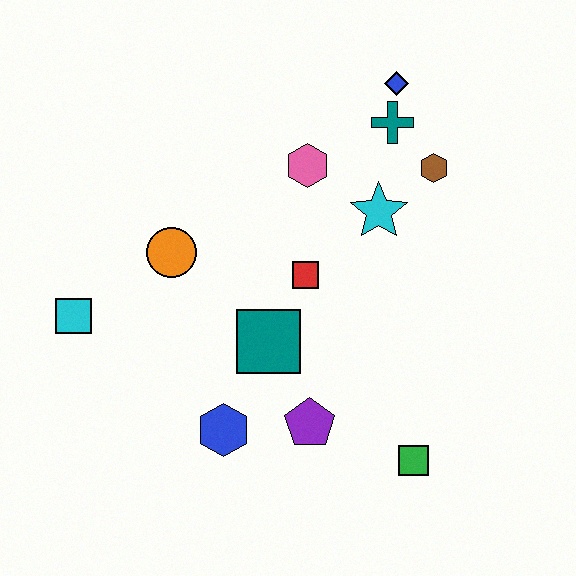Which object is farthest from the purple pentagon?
The blue diamond is farthest from the purple pentagon.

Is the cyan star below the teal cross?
Yes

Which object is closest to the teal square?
The red square is closest to the teal square.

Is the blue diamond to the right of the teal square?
Yes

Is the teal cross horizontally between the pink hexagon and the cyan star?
No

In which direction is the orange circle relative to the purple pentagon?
The orange circle is above the purple pentagon.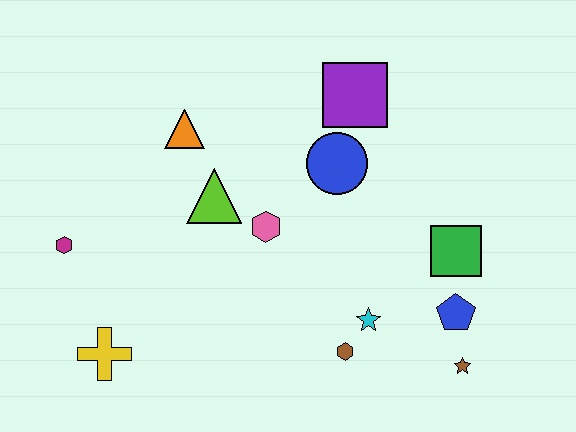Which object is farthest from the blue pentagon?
The magenta hexagon is farthest from the blue pentagon.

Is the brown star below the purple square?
Yes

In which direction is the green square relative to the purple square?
The green square is below the purple square.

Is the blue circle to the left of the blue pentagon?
Yes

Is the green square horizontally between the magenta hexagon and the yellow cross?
No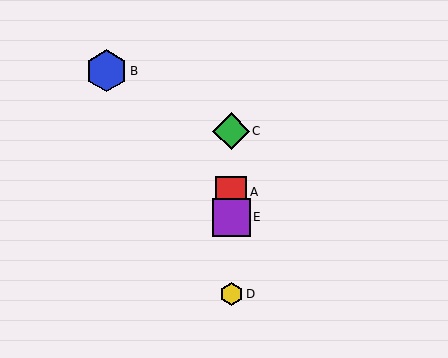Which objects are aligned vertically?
Objects A, C, D, E are aligned vertically.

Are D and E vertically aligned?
Yes, both are at x≈231.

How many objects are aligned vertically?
4 objects (A, C, D, E) are aligned vertically.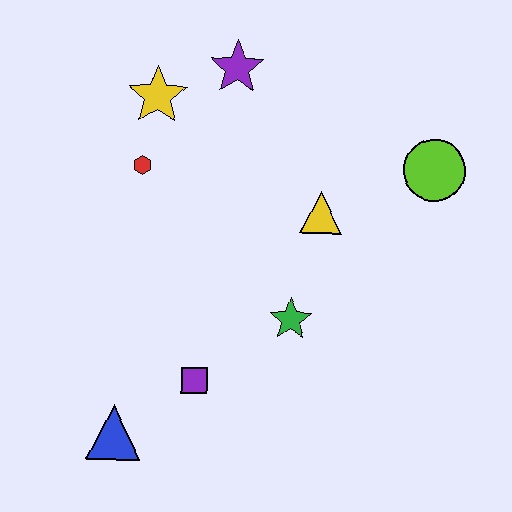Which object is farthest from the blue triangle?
The lime circle is farthest from the blue triangle.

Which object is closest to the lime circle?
The yellow triangle is closest to the lime circle.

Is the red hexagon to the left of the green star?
Yes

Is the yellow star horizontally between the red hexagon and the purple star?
Yes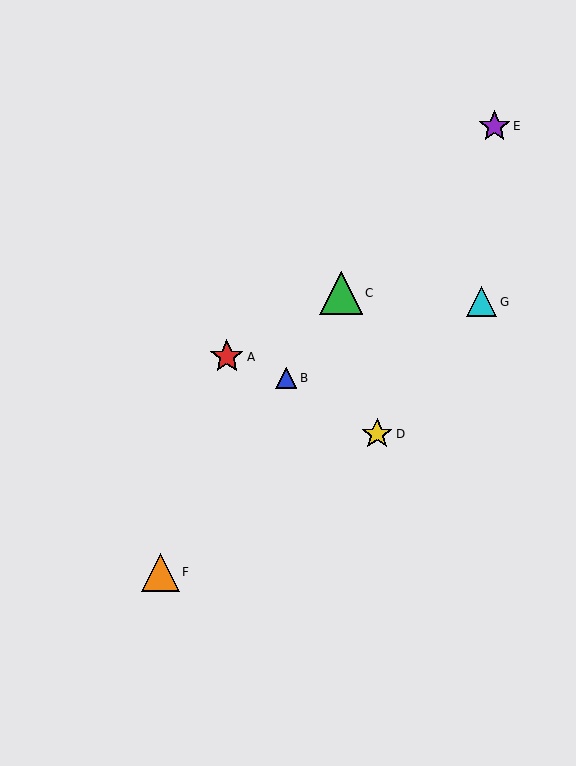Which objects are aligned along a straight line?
Objects B, C, F are aligned along a straight line.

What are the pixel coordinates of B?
Object B is at (286, 378).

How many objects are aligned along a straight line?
3 objects (B, C, F) are aligned along a straight line.